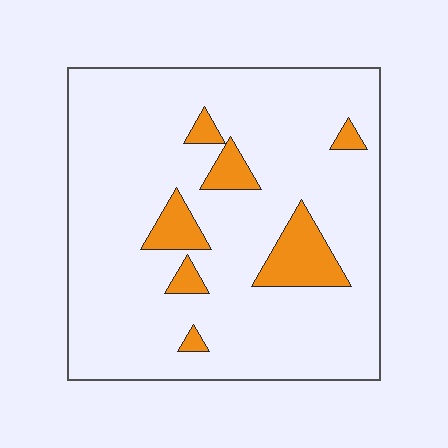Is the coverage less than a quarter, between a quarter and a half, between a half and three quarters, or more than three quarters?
Less than a quarter.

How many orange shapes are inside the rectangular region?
7.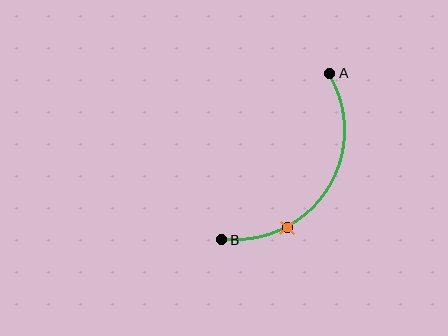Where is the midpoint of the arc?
The arc midpoint is the point on the curve farthest from the straight line joining A and B. It sits to the right of that line.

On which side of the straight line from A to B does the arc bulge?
The arc bulges to the right of the straight line connecting A and B.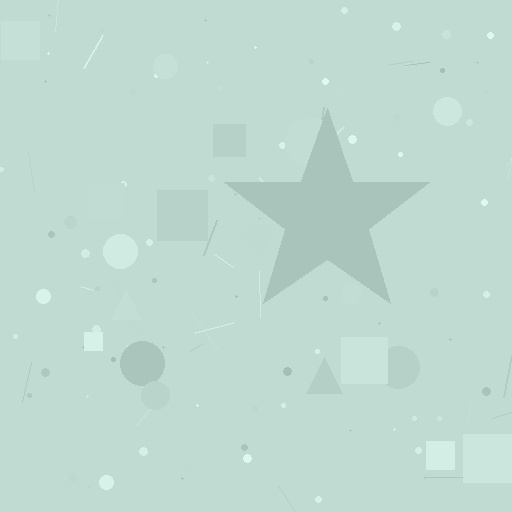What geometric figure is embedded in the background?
A star is embedded in the background.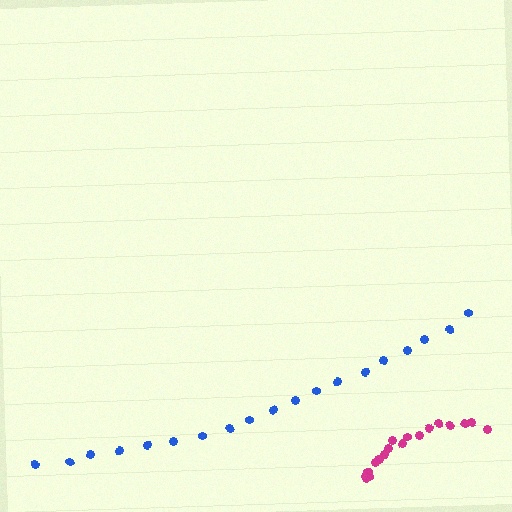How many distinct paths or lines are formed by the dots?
There are 2 distinct paths.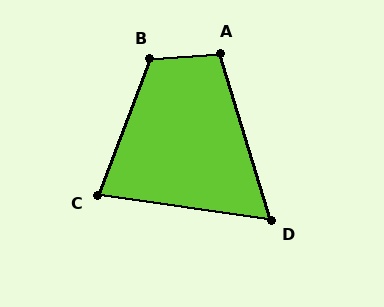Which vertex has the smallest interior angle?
D, at approximately 65 degrees.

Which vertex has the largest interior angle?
B, at approximately 115 degrees.